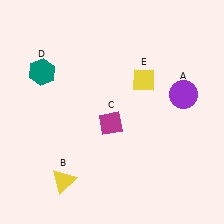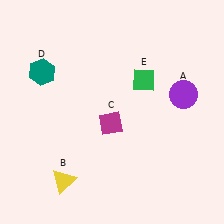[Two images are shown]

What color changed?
The diamond (E) changed from yellow in Image 1 to green in Image 2.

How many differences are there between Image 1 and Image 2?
There is 1 difference between the two images.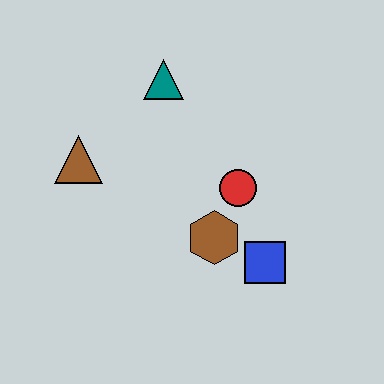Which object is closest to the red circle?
The brown hexagon is closest to the red circle.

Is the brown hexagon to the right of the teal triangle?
Yes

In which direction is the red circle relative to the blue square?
The red circle is above the blue square.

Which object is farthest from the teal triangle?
The blue square is farthest from the teal triangle.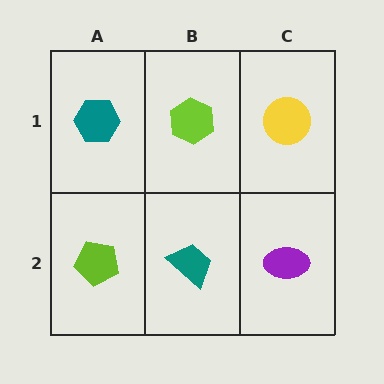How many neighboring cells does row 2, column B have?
3.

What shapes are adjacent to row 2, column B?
A lime hexagon (row 1, column B), a lime pentagon (row 2, column A), a purple ellipse (row 2, column C).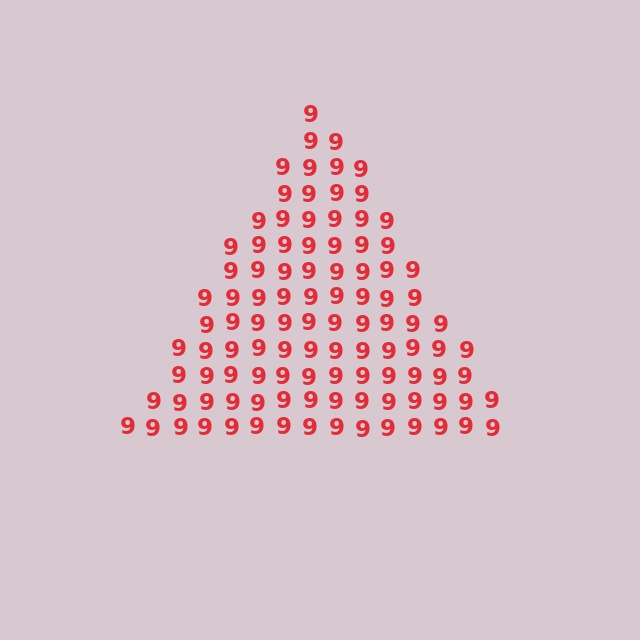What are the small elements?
The small elements are digit 9's.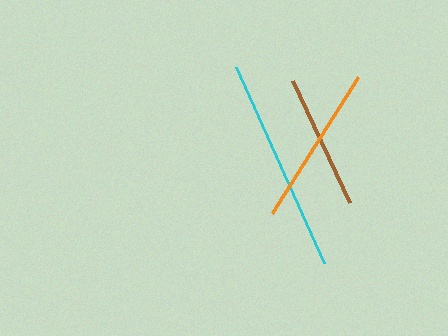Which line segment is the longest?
The cyan line is the longest at approximately 214 pixels.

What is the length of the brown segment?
The brown segment is approximately 135 pixels long.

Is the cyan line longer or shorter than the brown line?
The cyan line is longer than the brown line.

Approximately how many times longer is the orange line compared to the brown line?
The orange line is approximately 1.2 times the length of the brown line.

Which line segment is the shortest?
The brown line is the shortest at approximately 135 pixels.